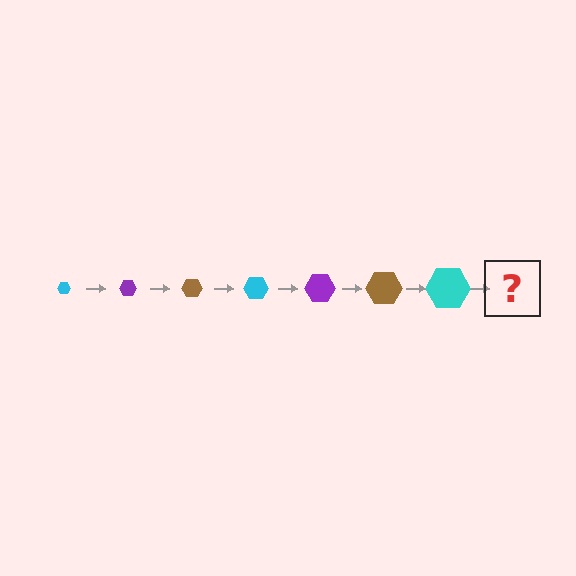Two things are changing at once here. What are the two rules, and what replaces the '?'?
The two rules are that the hexagon grows larger each step and the color cycles through cyan, purple, and brown. The '?' should be a purple hexagon, larger than the previous one.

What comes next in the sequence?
The next element should be a purple hexagon, larger than the previous one.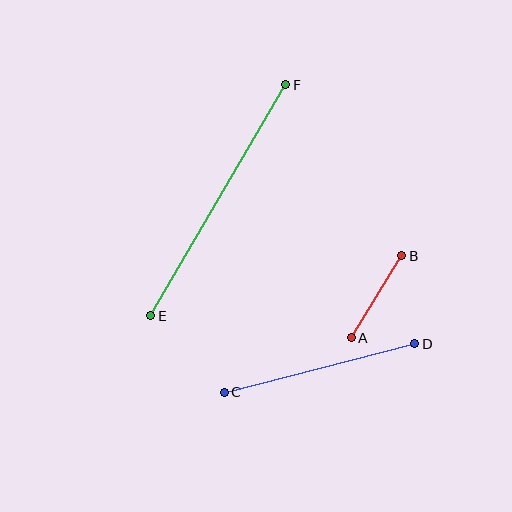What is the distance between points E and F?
The distance is approximately 268 pixels.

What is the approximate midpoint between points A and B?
The midpoint is at approximately (377, 297) pixels.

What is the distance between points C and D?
The distance is approximately 197 pixels.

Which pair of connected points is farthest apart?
Points E and F are farthest apart.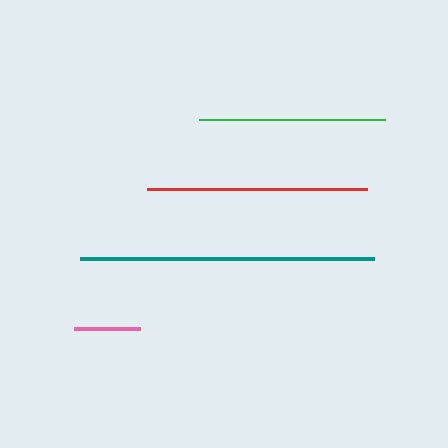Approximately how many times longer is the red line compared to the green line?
The red line is approximately 1.2 times the length of the green line.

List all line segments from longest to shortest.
From longest to shortest: teal, red, green, pink.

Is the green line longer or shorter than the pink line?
The green line is longer than the pink line.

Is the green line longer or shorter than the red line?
The red line is longer than the green line.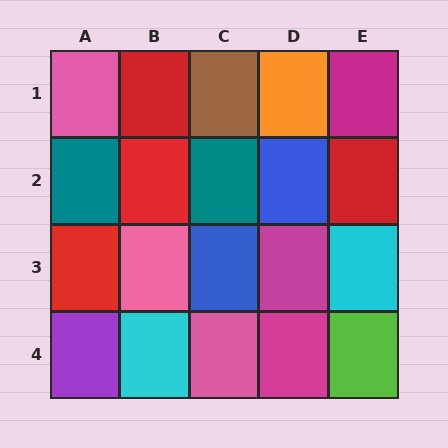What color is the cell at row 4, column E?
Lime.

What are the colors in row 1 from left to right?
Pink, red, brown, orange, magenta.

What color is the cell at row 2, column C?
Teal.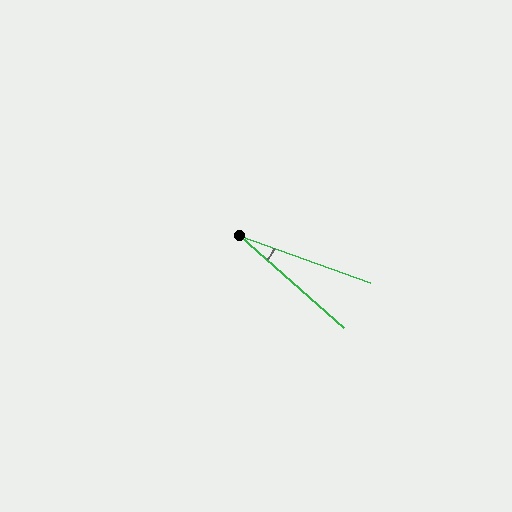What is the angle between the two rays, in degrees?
Approximately 22 degrees.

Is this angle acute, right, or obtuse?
It is acute.